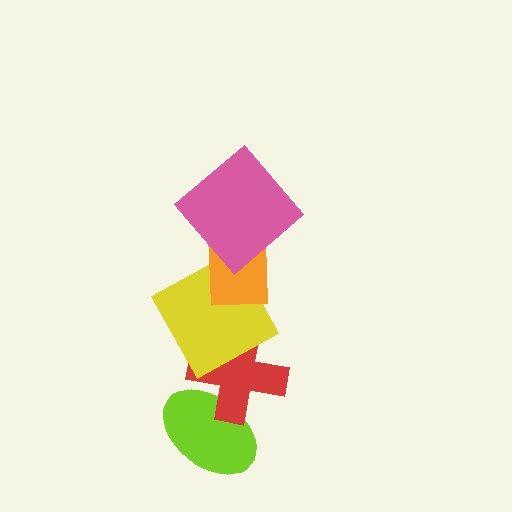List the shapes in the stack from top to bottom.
From top to bottom: the pink diamond, the orange rectangle, the yellow square, the red cross, the lime ellipse.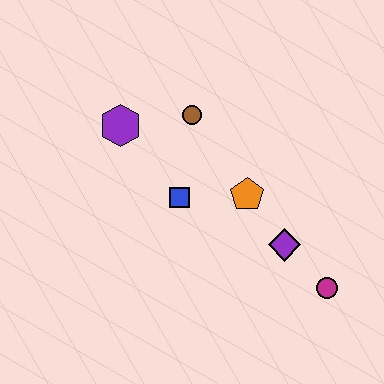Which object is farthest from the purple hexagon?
The magenta circle is farthest from the purple hexagon.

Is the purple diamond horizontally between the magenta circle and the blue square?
Yes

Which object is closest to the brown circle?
The purple hexagon is closest to the brown circle.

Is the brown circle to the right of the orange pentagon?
No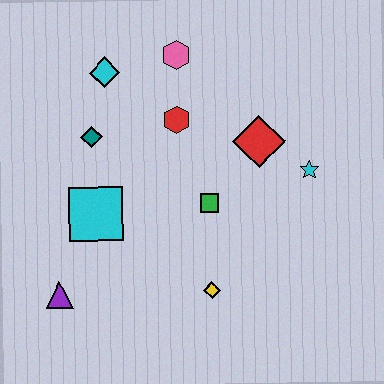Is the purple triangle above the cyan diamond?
No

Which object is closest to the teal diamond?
The cyan diamond is closest to the teal diamond.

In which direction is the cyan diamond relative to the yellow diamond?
The cyan diamond is above the yellow diamond.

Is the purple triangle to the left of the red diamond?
Yes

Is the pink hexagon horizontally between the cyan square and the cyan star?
Yes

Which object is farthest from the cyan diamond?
The yellow diamond is farthest from the cyan diamond.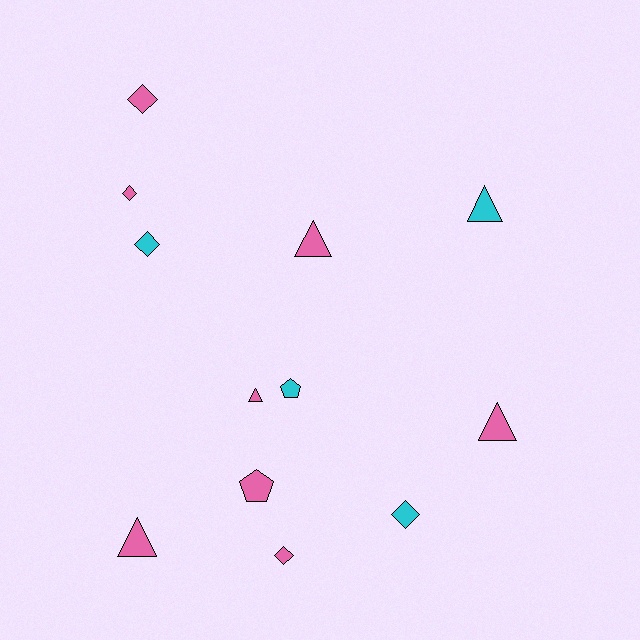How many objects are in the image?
There are 12 objects.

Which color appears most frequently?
Pink, with 8 objects.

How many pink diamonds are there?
There are 3 pink diamonds.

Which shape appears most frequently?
Diamond, with 5 objects.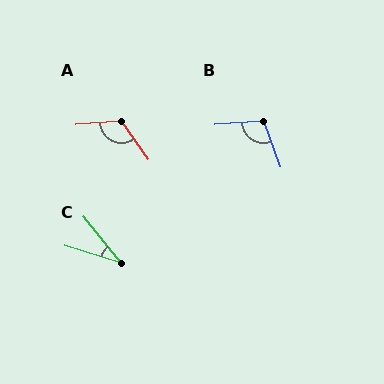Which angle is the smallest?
C, at approximately 34 degrees.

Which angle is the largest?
A, at approximately 121 degrees.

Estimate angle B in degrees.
Approximately 106 degrees.